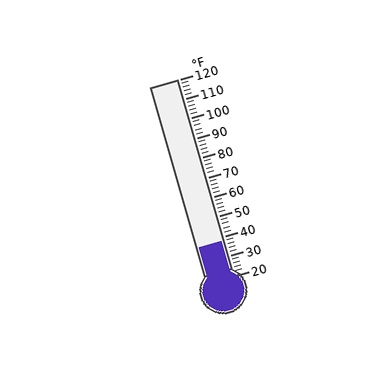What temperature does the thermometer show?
The thermometer shows approximately 38°F.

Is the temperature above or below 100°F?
The temperature is below 100°F.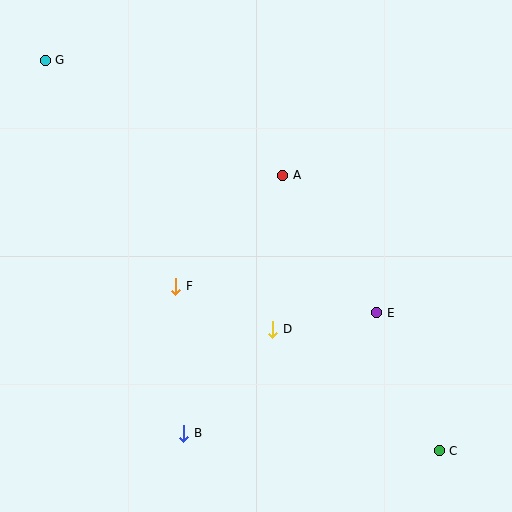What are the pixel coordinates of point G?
Point G is at (45, 60).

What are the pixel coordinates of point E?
Point E is at (377, 313).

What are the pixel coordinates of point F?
Point F is at (176, 286).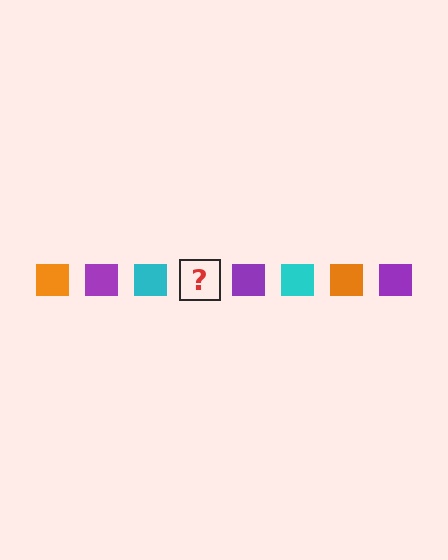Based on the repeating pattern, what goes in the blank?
The blank should be an orange square.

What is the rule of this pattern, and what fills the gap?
The rule is that the pattern cycles through orange, purple, cyan squares. The gap should be filled with an orange square.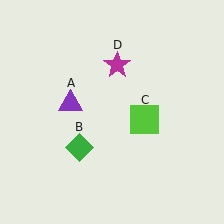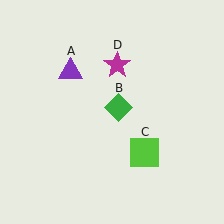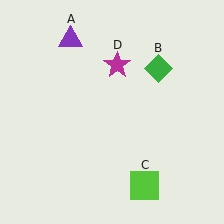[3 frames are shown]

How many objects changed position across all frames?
3 objects changed position: purple triangle (object A), green diamond (object B), lime square (object C).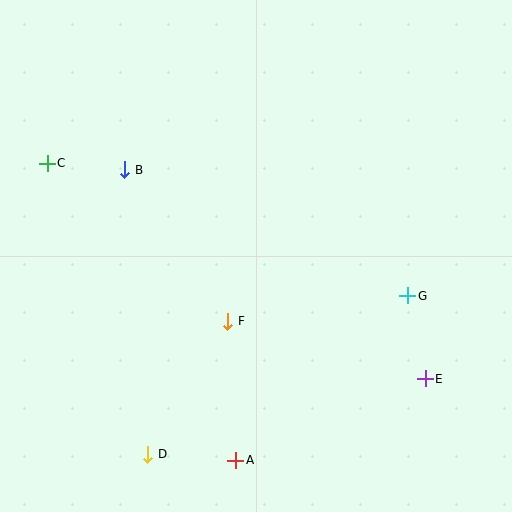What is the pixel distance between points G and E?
The distance between G and E is 85 pixels.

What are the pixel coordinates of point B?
Point B is at (125, 170).